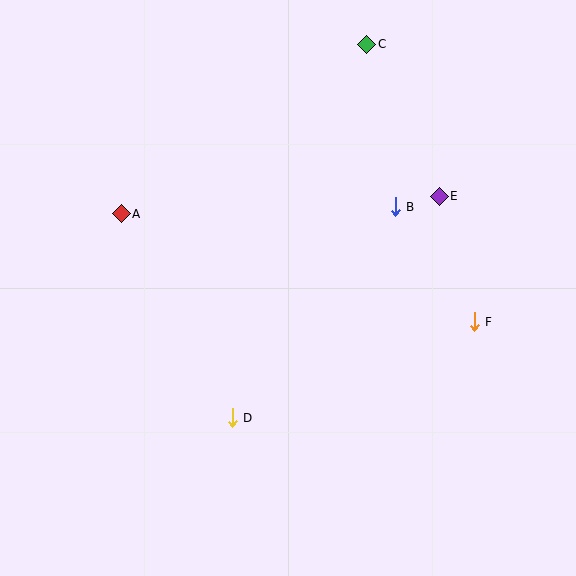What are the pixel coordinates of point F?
Point F is at (474, 322).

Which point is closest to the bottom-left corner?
Point D is closest to the bottom-left corner.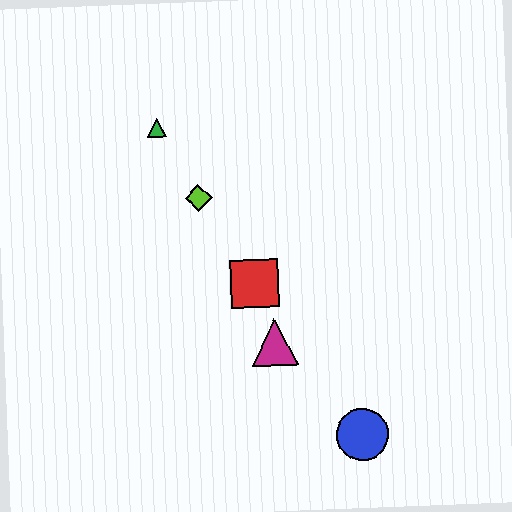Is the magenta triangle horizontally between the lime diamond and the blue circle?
Yes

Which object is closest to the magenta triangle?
The red square is closest to the magenta triangle.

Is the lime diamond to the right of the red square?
No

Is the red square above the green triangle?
No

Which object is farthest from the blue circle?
The green triangle is farthest from the blue circle.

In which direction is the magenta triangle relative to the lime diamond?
The magenta triangle is below the lime diamond.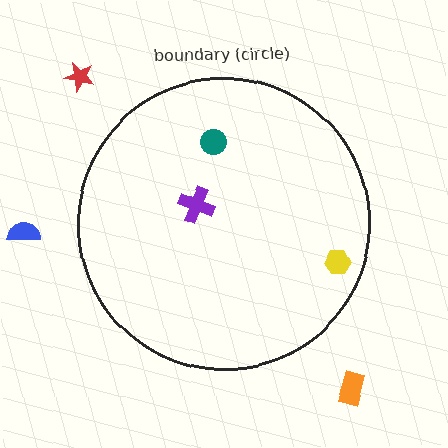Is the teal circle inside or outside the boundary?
Inside.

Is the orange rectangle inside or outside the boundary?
Outside.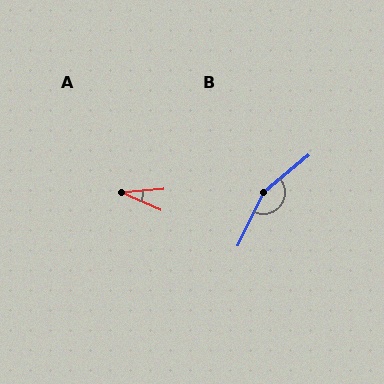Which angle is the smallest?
A, at approximately 28 degrees.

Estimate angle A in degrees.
Approximately 28 degrees.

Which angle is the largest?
B, at approximately 154 degrees.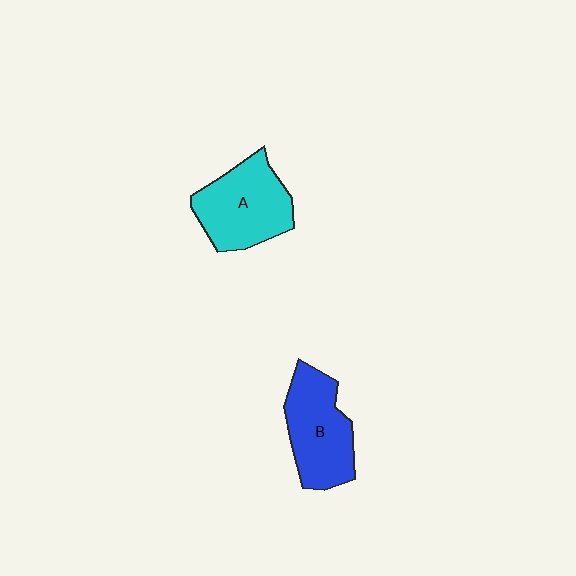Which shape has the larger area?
Shape A (cyan).